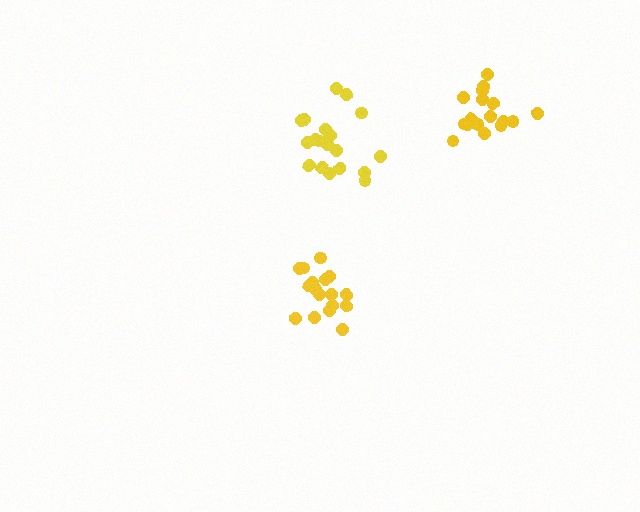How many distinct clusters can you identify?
There are 3 distinct clusters.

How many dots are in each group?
Group 1: 17 dots, Group 2: 17 dots, Group 3: 19 dots (53 total).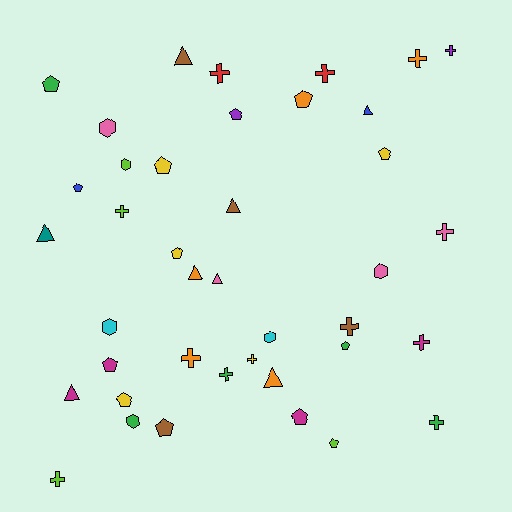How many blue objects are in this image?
There are 2 blue objects.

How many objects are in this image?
There are 40 objects.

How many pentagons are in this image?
There are 13 pentagons.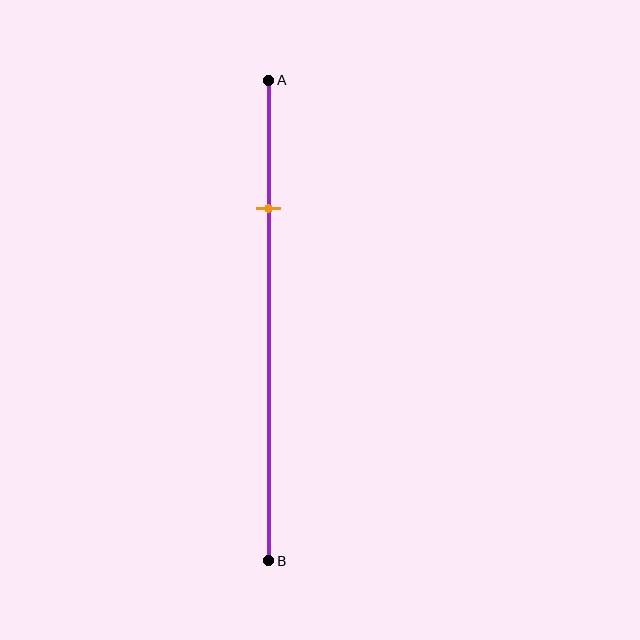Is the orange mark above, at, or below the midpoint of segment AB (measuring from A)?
The orange mark is above the midpoint of segment AB.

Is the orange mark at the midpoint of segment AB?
No, the mark is at about 25% from A, not at the 50% midpoint.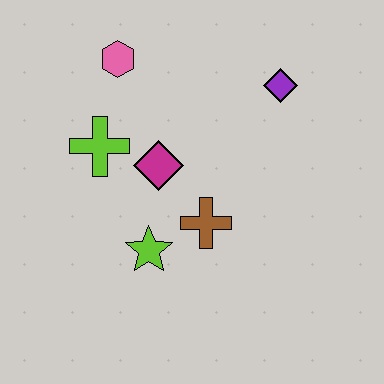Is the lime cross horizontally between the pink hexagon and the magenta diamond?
No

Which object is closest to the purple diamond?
The magenta diamond is closest to the purple diamond.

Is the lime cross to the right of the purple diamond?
No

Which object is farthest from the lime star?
The purple diamond is farthest from the lime star.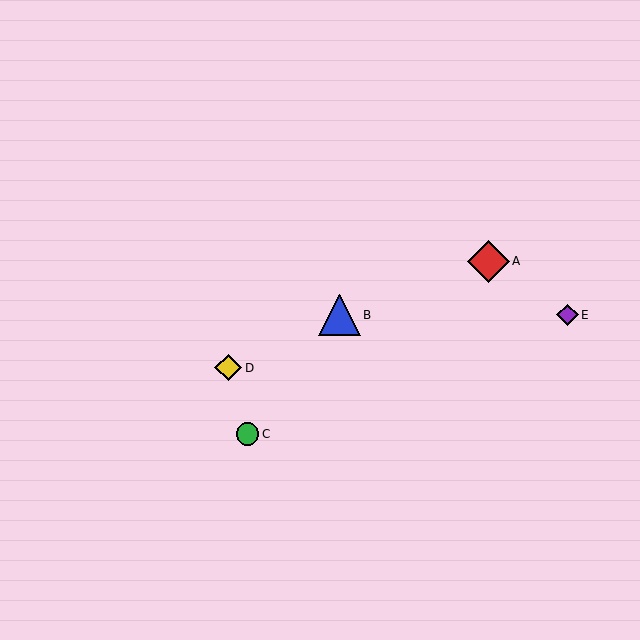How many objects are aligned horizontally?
2 objects (B, E) are aligned horizontally.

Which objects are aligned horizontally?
Objects B, E are aligned horizontally.